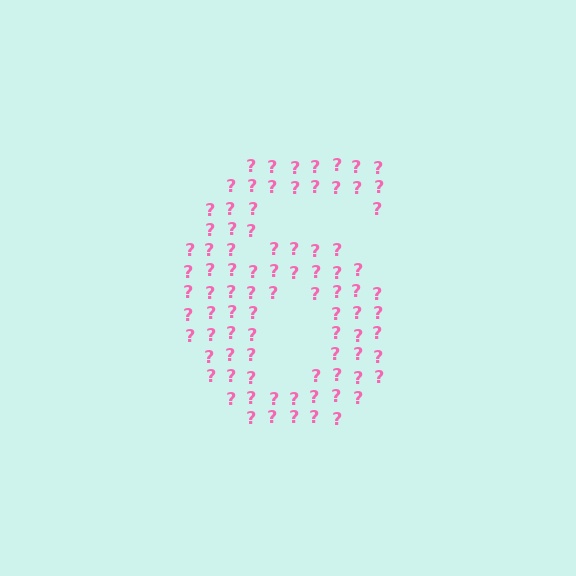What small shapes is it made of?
It is made of small question marks.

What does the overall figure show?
The overall figure shows the digit 6.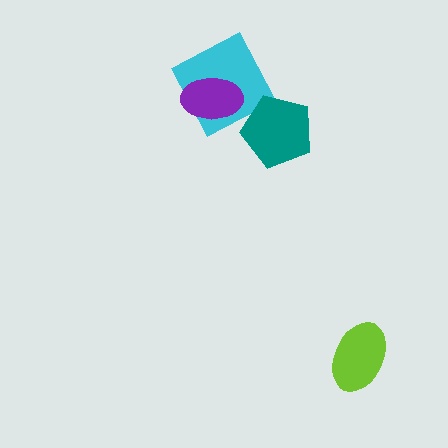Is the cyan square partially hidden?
Yes, it is partially covered by another shape.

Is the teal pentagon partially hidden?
No, no other shape covers it.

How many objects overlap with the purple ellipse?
1 object overlaps with the purple ellipse.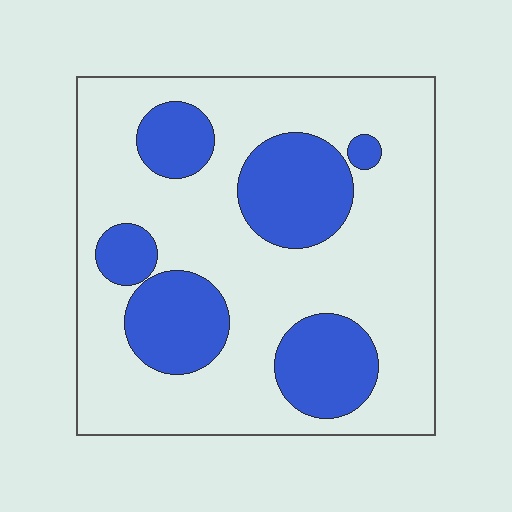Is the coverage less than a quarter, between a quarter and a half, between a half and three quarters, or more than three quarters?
Between a quarter and a half.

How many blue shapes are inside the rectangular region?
6.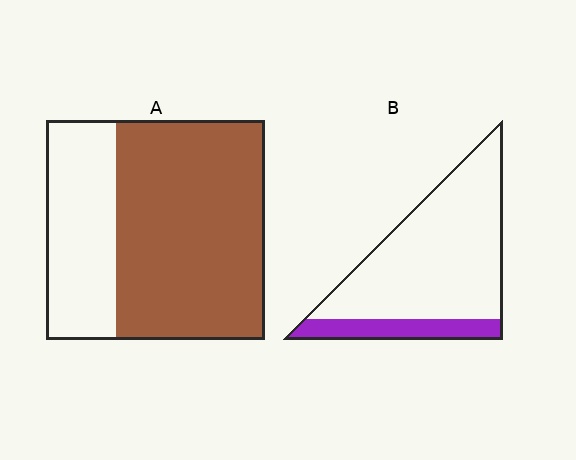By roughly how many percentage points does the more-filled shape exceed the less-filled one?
By roughly 50 percentage points (A over B).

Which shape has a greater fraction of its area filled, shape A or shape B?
Shape A.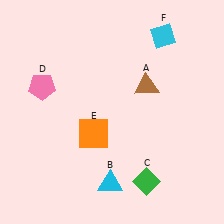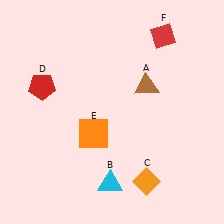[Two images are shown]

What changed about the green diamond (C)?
In Image 1, C is green. In Image 2, it changed to orange.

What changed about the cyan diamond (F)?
In Image 1, F is cyan. In Image 2, it changed to red.